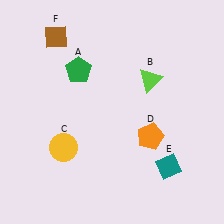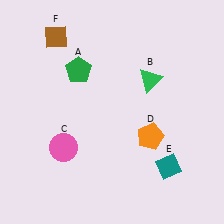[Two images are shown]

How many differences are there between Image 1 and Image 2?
There are 2 differences between the two images.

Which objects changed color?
B changed from lime to green. C changed from yellow to pink.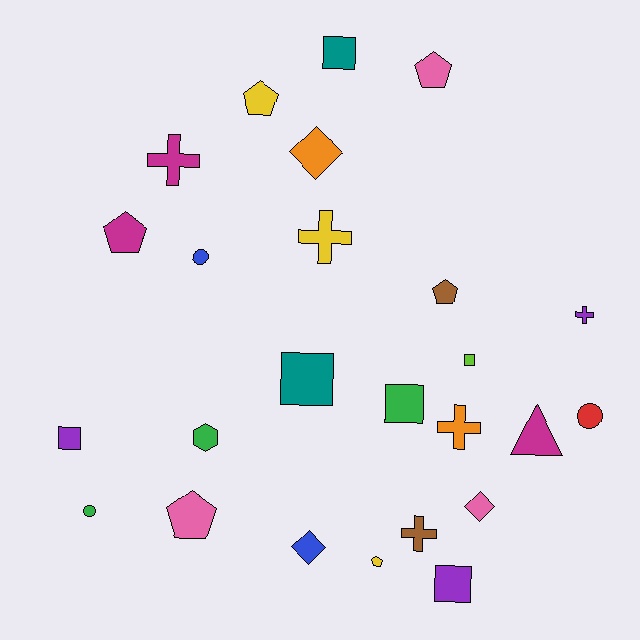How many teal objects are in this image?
There are 2 teal objects.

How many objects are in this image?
There are 25 objects.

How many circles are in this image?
There are 3 circles.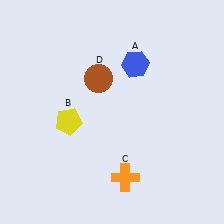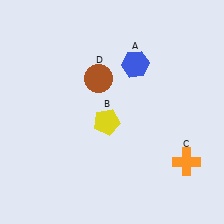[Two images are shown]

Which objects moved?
The objects that moved are: the yellow pentagon (B), the orange cross (C).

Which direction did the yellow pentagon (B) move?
The yellow pentagon (B) moved right.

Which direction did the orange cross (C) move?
The orange cross (C) moved right.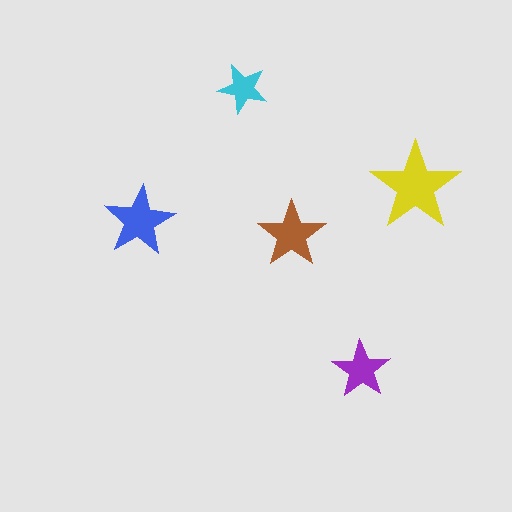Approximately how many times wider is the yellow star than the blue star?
About 1.5 times wider.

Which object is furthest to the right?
The yellow star is rightmost.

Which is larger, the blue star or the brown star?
The blue one.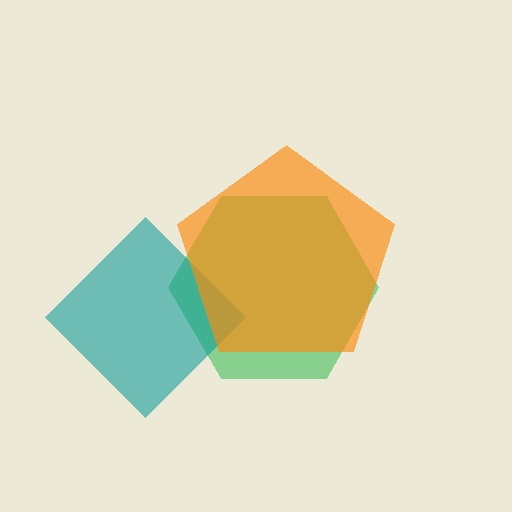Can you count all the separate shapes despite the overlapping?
Yes, there are 3 separate shapes.